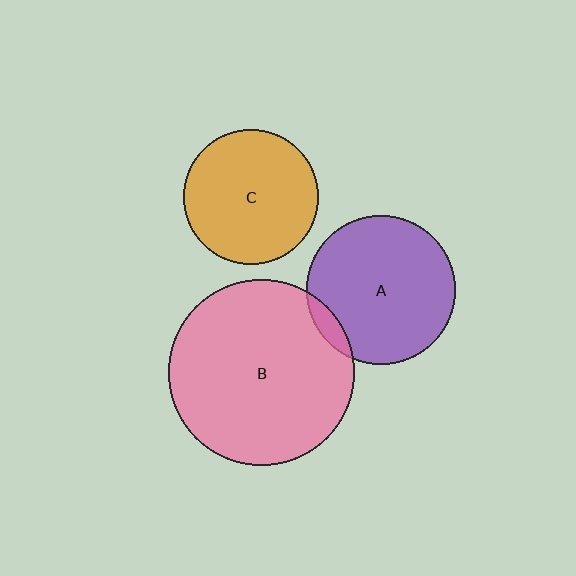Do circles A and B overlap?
Yes.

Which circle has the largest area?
Circle B (pink).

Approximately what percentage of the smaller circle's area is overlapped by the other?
Approximately 5%.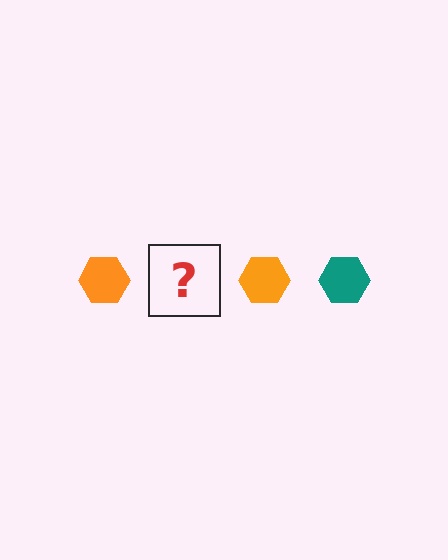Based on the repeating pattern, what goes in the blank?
The blank should be a teal hexagon.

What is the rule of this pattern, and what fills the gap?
The rule is that the pattern cycles through orange, teal hexagons. The gap should be filled with a teal hexagon.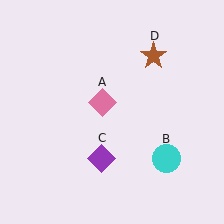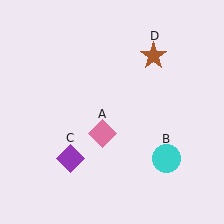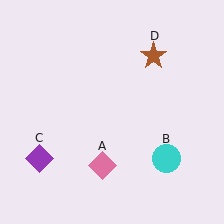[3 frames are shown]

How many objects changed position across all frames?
2 objects changed position: pink diamond (object A), purple diamond (object C).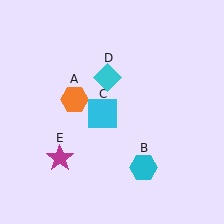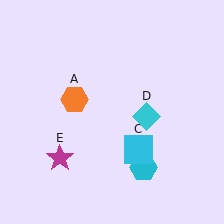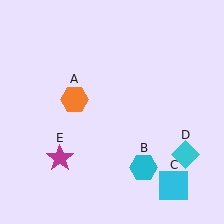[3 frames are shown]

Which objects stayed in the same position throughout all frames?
Orange hexagon (object A) and cyan hexagon (object B) and magenta star (object E) remained stationary.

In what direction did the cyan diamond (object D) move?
The cyan diamond (object D) moved down and to the right.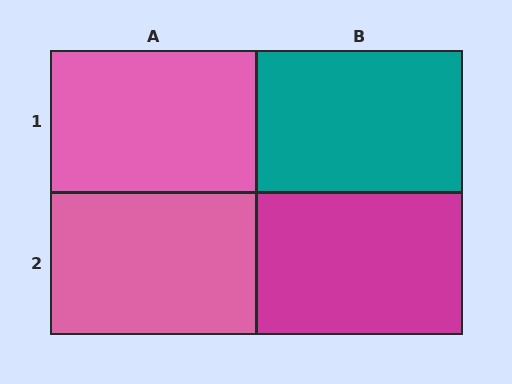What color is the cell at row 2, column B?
Magenta.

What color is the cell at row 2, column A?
Pink.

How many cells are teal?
1 cell is teal.